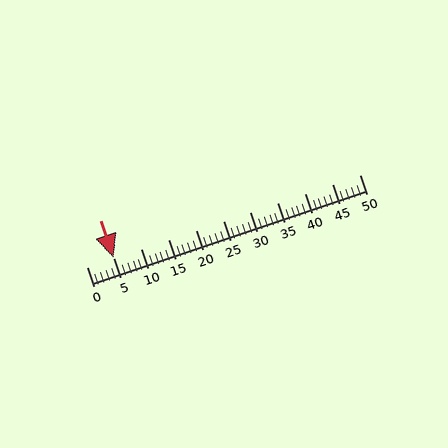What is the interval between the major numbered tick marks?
The major tick marks are spaced 5 units apart.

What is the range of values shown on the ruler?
The ruler shows values from 0 to 50.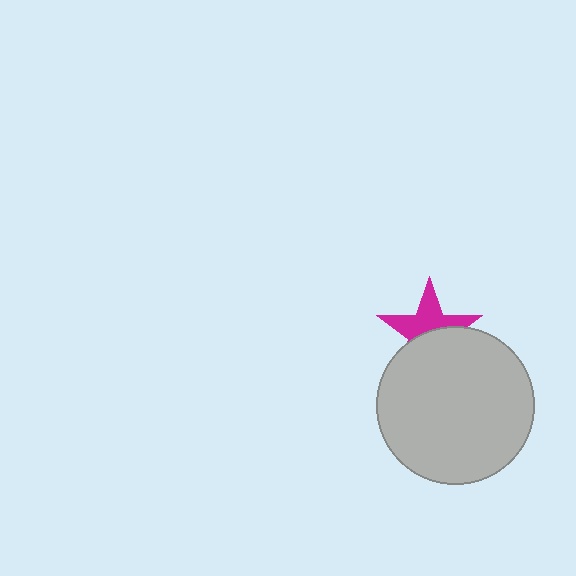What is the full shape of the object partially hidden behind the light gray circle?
The partially hidden object is a magenta star.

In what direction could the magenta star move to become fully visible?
The magenta star could move up. That would shift it out from behind the light gray circle entirely.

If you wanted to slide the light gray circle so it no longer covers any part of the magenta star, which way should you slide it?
Slide it down — that is the most direct way to separate the two shapes.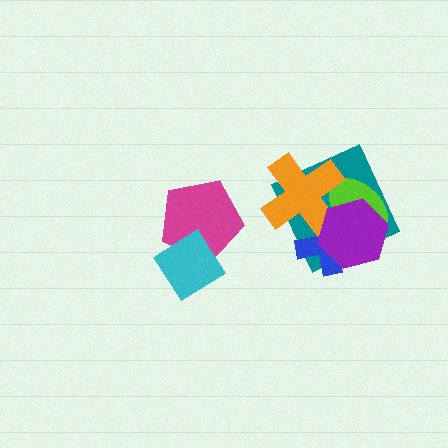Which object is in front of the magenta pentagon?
The cyan diamond is in front of the magenta pentagon.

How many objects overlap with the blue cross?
4 objects overlap with the blue cross.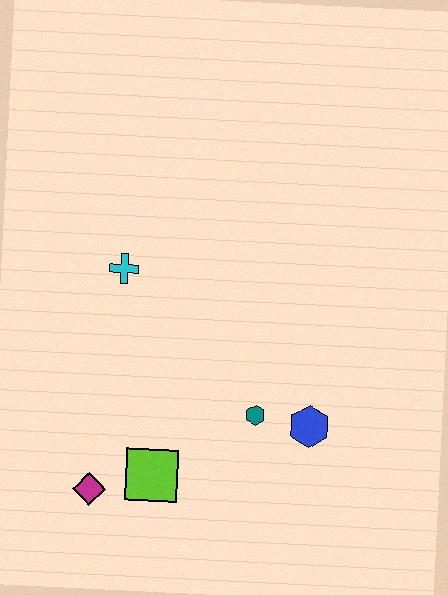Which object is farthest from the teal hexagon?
The cyan cross is farthest from the teal hexagon.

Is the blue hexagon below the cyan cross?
Yes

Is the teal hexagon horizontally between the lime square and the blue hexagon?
Yes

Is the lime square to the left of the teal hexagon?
Yes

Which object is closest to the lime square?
The magenta diamond is closest to the lime square.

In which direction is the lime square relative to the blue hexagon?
The lime square is to the left of the blue hexagon.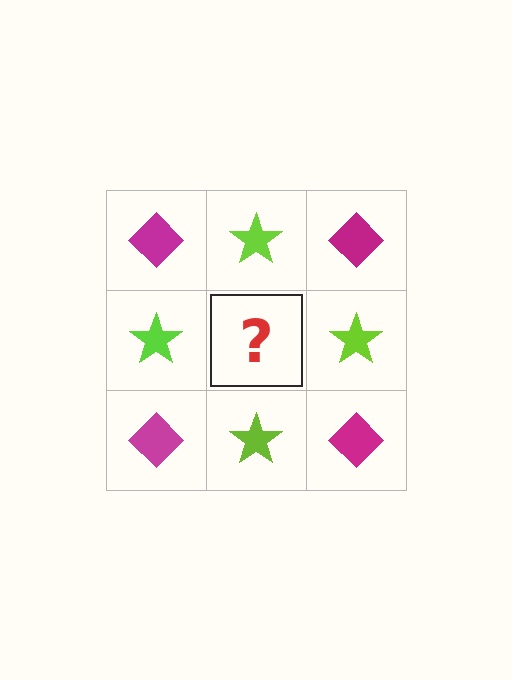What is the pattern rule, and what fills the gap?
The rule is that it alternates magenta diamond and lime star in a checkerboard pattern. The gap should be filled with a magenta diamond.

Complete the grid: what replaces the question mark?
The question mark should be replaced with a magenta diamond.